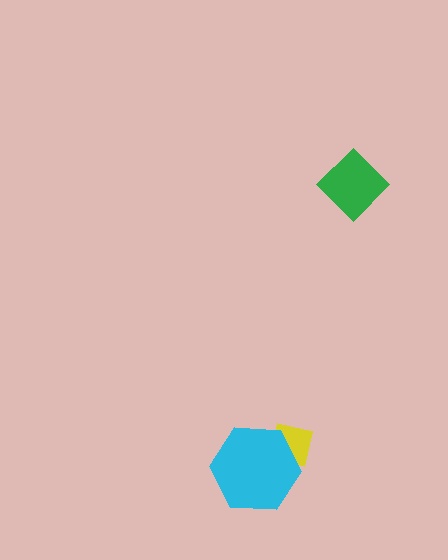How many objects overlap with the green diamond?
0 objects overlap with the green diamond.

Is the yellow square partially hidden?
Yes, it is partially covered by another shape.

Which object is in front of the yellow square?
The cyan hexagon is in front of the yellow square.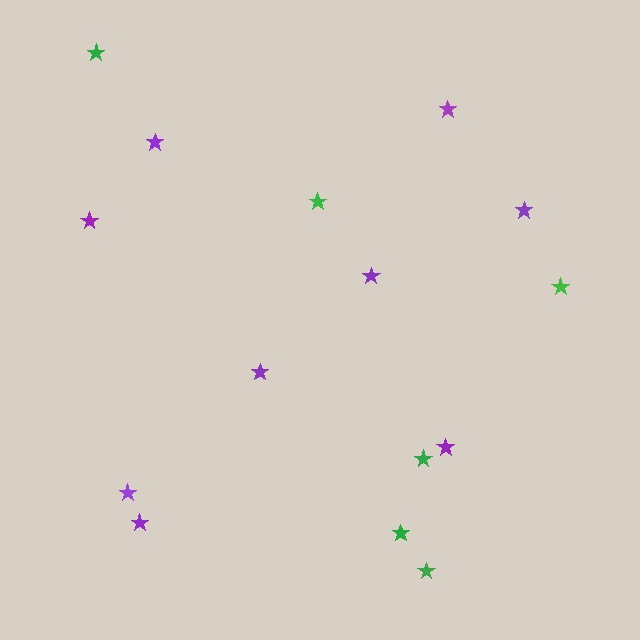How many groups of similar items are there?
There are 2 groups: one group of purple stars (9) and one group of green stars (6).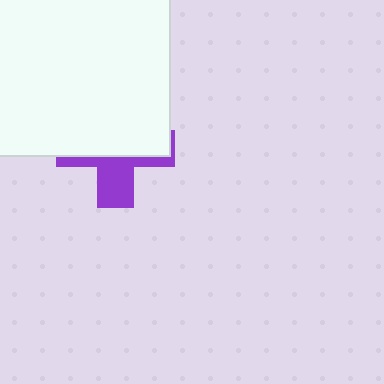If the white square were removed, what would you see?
You would see the complete purple cross.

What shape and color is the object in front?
The object in front is a white square.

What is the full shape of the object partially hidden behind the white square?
The partially hidden object is a purple cross.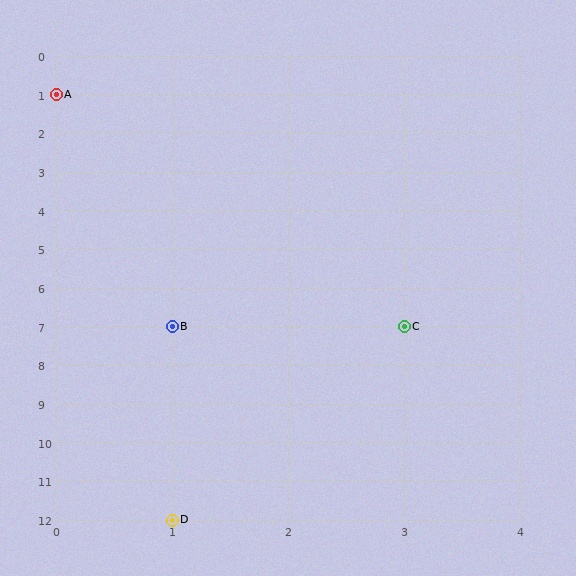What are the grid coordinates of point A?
Point A is at grid coordinates (0, 1).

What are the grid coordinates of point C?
Point C is at grid coordinates (3, 7).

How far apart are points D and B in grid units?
Points D and B are 5 rows apart.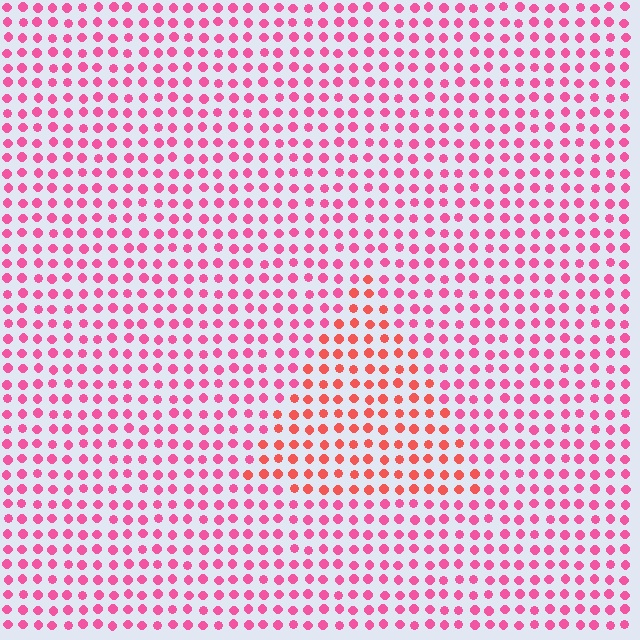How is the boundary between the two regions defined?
The boundary is defined purely by a slight shift in hue (about 30 degrees). Spacing, size, and orientation are identical on both sides.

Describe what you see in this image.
The image is filled with small pink elements in a uniform arrangement. A triangle-shaped region is visible where the elements are tinted to a slightly different hue, forming a subtle color boundary.